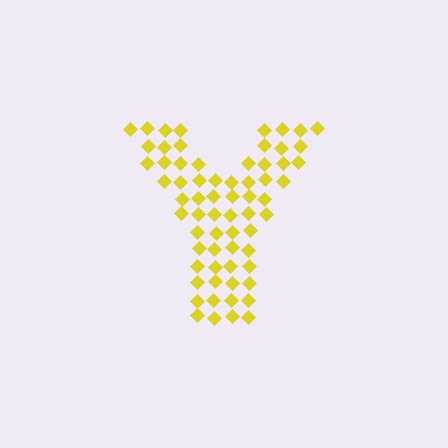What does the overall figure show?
The overall figure shows the letter Y.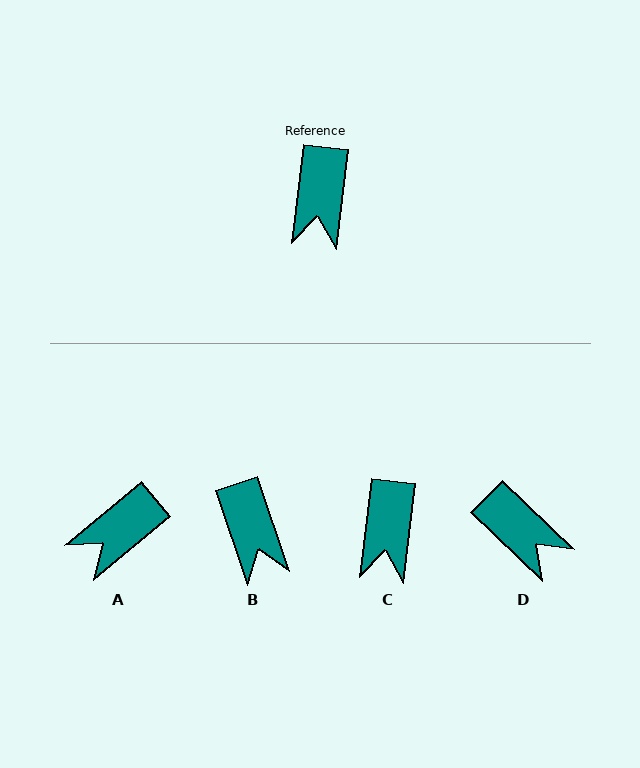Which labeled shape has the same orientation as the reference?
C.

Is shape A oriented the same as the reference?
No, it is off by about 43 degrees.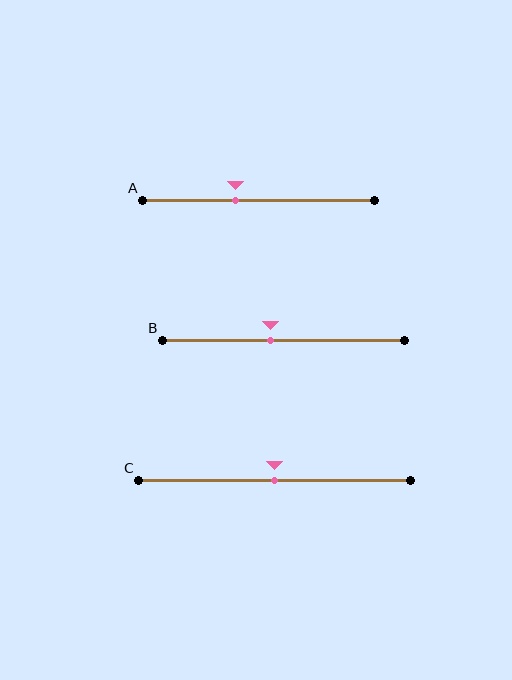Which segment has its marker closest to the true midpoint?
Segment C has its marker closest to the true midpoint.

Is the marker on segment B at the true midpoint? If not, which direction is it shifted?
No, the marker on segment B is shifted to the left by about 5% of the segment length.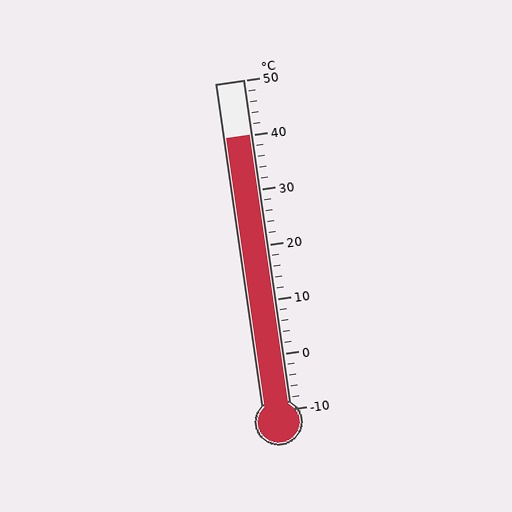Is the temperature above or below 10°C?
The temperature is above 10°C.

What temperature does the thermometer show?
The thermometer shows approximately 40°C.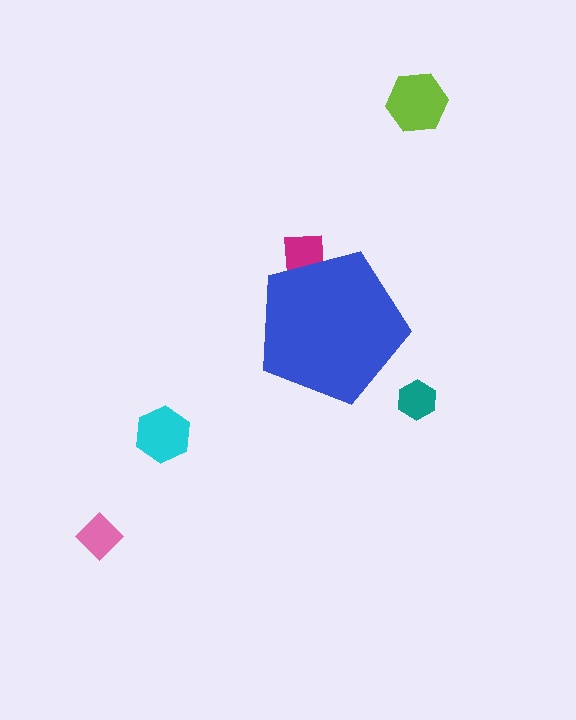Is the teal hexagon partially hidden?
No, the teal hexagon is fully visible.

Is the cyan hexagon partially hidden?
No, the cyan hexagon is fully visible.